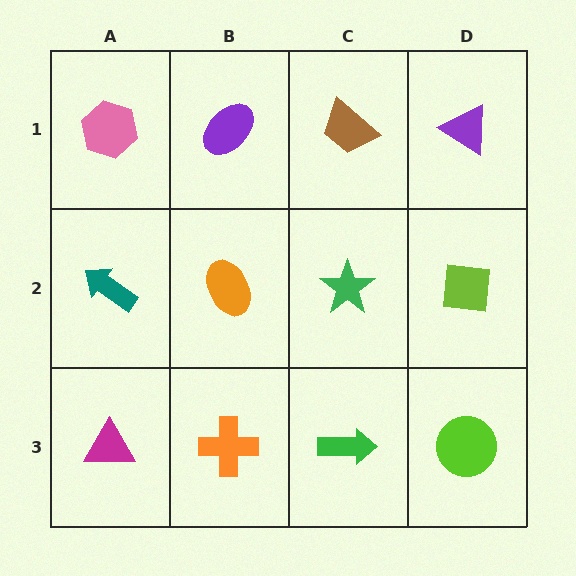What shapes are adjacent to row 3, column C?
A green star (row 2, column C), an orange cross (row 3, column B), a lime circle (row 3, column D).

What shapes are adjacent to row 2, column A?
A pink hexagon (row 1, column A), a magenta triangle (row 3, column A), an orange ellipse (row 2, column B).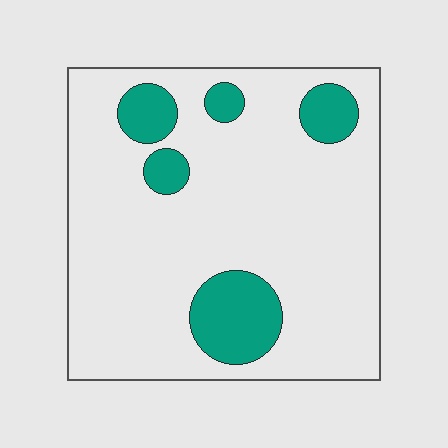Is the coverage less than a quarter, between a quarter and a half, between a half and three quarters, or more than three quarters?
Less than a quarter.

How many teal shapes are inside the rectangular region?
5.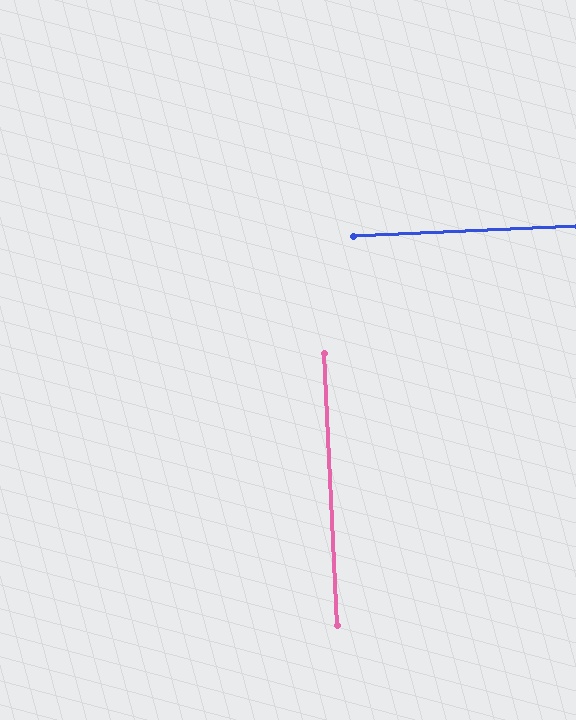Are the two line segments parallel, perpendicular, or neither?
Perpendicular — they meet at approximately 90°.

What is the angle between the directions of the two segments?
Approximately 90 degrees.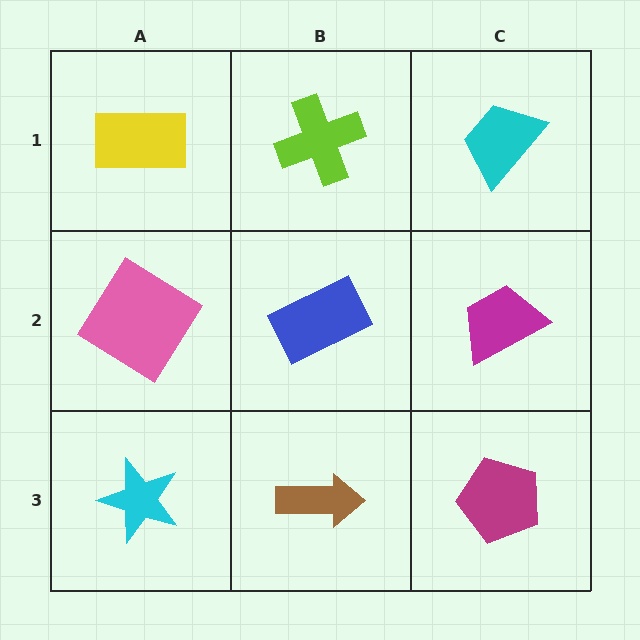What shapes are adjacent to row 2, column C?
A cyan trapezoid (row 1, column C), a magenta pentagon (row 3, column C), a blue rectangle (row 2, column B).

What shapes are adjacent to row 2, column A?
A yellow rectangle (row 1, column A), a cyan star (row 3, column A), a blue rectangle (row 2, column B).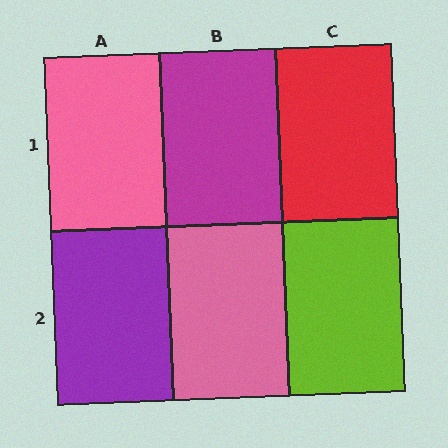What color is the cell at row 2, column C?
Lime.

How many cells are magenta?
1 cell is magenta.